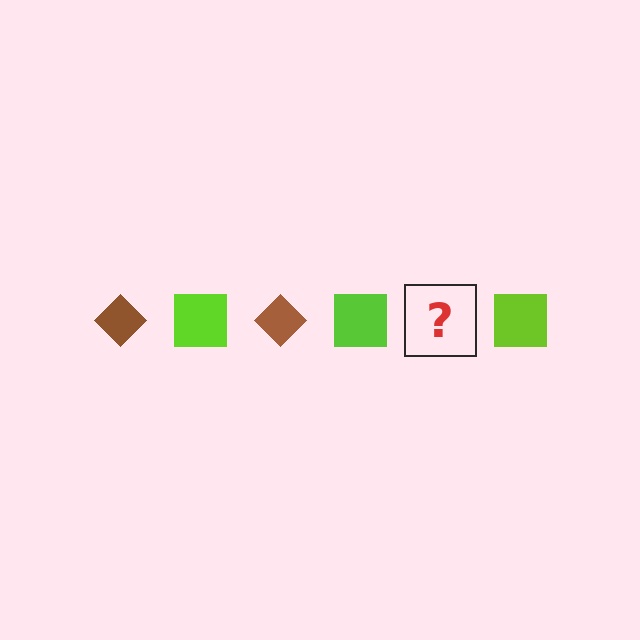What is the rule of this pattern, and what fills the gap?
The rule is that the pattern alternates between brown diamond and lime square. The gap should be filled with a brown diamond.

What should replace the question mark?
The question mark should be replaced with a brown diamond.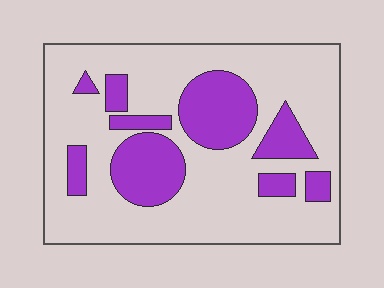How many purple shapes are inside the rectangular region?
9.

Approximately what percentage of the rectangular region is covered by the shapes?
Approximately 25%.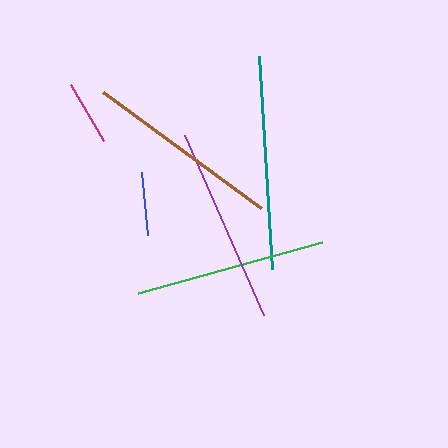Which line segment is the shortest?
The blue line is the shortest at approximately 64 pixels.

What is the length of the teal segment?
The teal segment is approximately 214 pixels long.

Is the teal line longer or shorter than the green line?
The teal line is longer than the green line.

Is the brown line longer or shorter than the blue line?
The brown line is longer than the blue line.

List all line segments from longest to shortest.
From longest to shortest: teal, purple, brown, green, magenta, blue.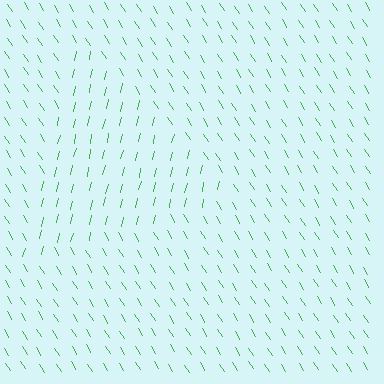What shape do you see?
I see a triangle.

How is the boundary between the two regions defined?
The boundary is defined purely by a change in line orientation (approximately 45 degrees difference). All lines are the same color and thickness.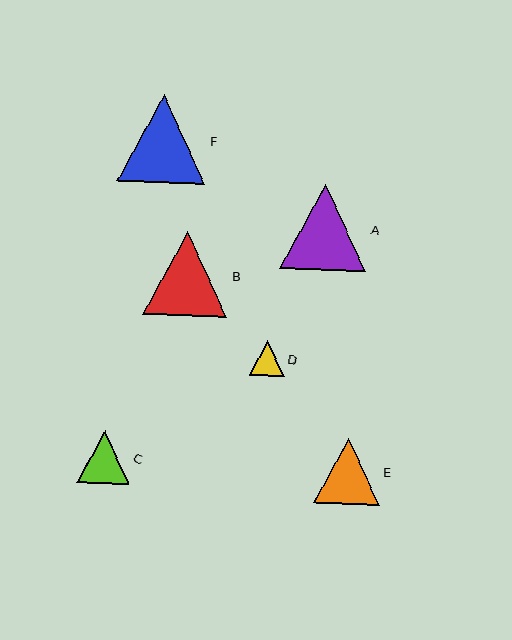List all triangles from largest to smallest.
From largest to smallest: F, A, B, E, C, D.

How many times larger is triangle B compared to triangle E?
Triangle B is approximately 1.3 times the size of triangle E.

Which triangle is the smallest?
Triangle D is the smallest with a size of approximately 35 pixels.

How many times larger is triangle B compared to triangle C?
Triangle B is approximately 1.6 times the size of triangle C.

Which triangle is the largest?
Triangle F is the largest with a size of approximately 88 pixels.